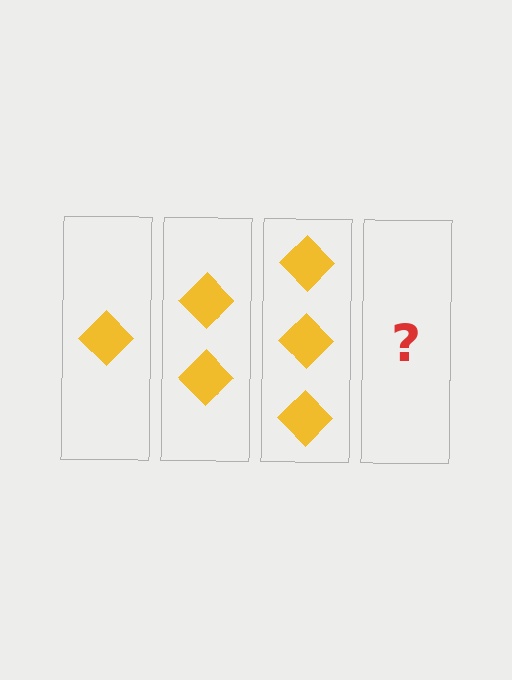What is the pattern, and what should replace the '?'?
The pattern is that each step adds one more diamond. The '?' should be 4 diamonds.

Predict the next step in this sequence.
The next step is 4 diamonds.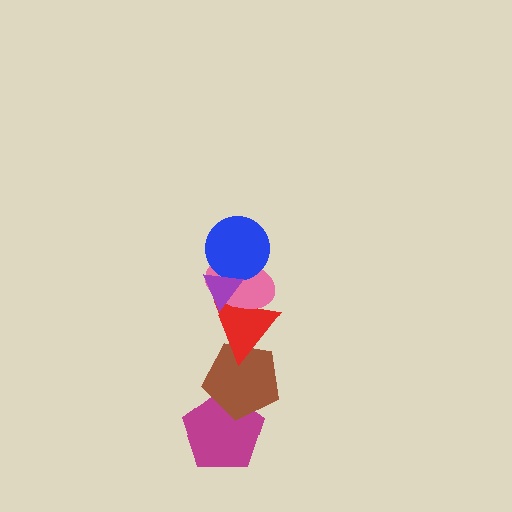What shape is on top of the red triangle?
The pink ellipse is on top of the red triangle.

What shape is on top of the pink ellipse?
The blue circle is on top of the pink ellipse.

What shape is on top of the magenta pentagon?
The brown pentagon is on top of the magenta pentagon.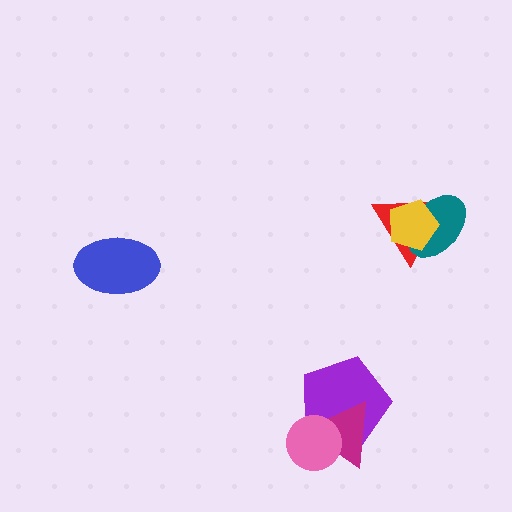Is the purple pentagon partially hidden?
Yes, it is partially covered by another shape.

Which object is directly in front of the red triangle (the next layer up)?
The teal ellipse is directly in front of the red triangle.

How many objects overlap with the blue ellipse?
0 objects overlap with the blue ellipse.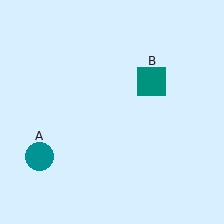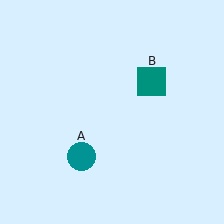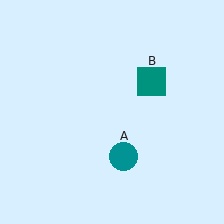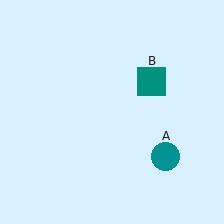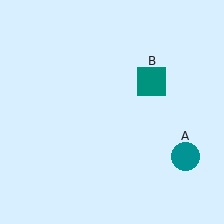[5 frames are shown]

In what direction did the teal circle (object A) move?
The teal circle (object A) moved right.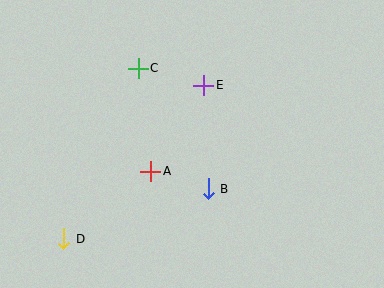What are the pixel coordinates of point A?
Point A is at (151, 171).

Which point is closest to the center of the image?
Point B at (208, 189) is closest to the center.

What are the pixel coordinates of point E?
Point E is at (204, 85).